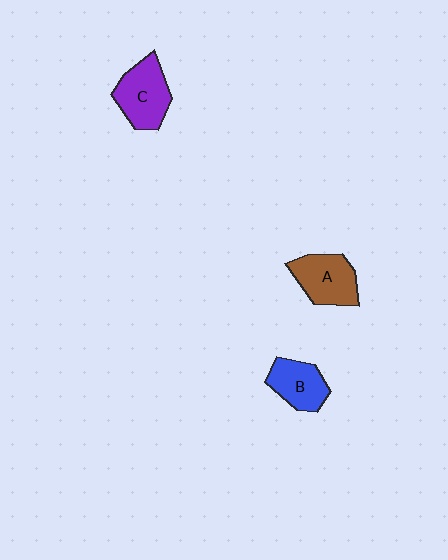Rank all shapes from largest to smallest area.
From largest to smallest: C (purple), A (brown), B (blue).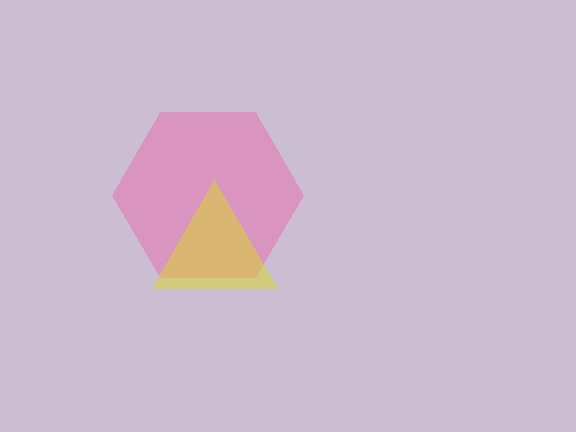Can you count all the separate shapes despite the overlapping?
Yes, there are 2 separate shapes.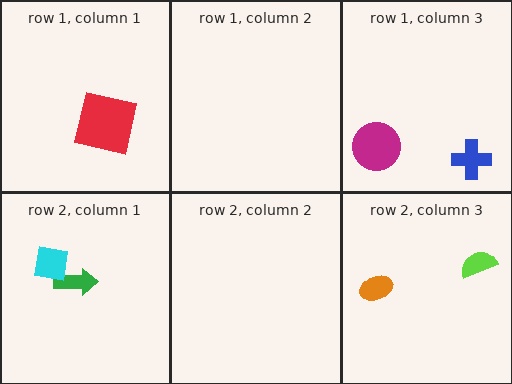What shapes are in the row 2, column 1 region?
The green arrow, the cyan square.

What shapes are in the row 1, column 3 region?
The blue cross, the magenta circle.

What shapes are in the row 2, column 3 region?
The orange ellipse, the lime semicircle.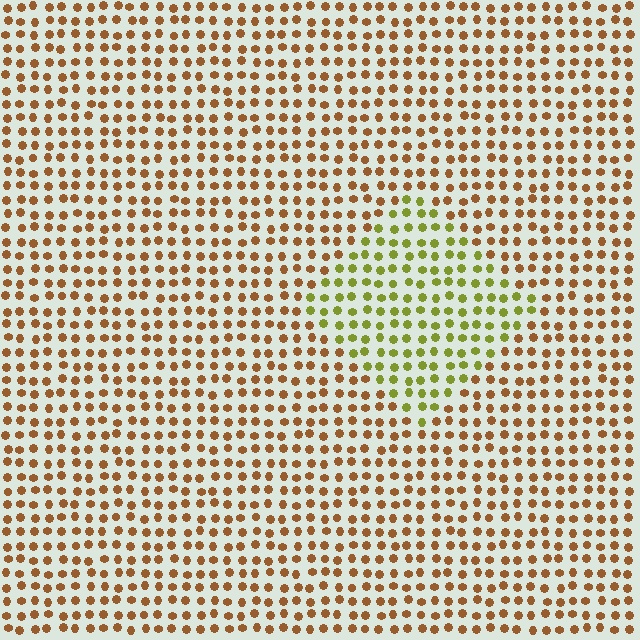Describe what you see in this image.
The image is filled with small brown elements in a uniform arrangement. A diamond-shaped region is visible where the elements are tinted to a slightly different hue, forming a subtle color boundary.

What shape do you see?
I see a diamond.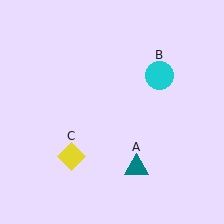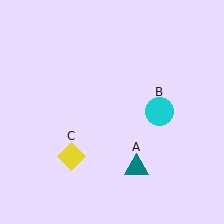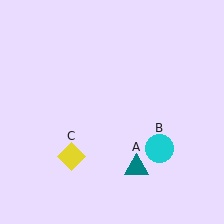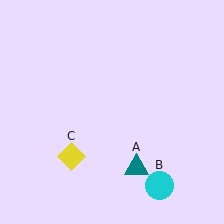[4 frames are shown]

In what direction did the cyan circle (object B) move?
The cyan circle (object B) moved down.